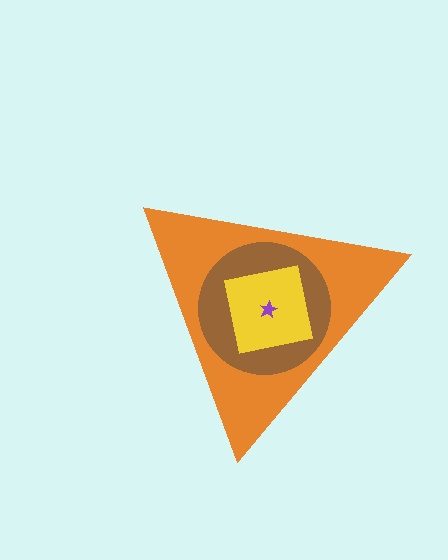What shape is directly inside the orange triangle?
The brown circle.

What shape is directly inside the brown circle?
The yellow square.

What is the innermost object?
The purple star.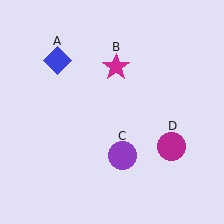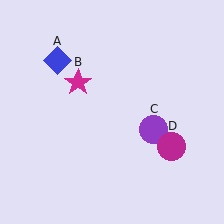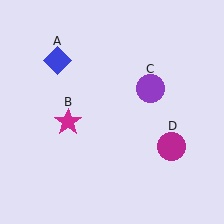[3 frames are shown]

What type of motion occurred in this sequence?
The magenta star (object B), purple circle (object C) rotated counterclockwise around the center of the scene.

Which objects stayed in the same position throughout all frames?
Blue diamond (object A) and magenta circle (object D) remained stationary.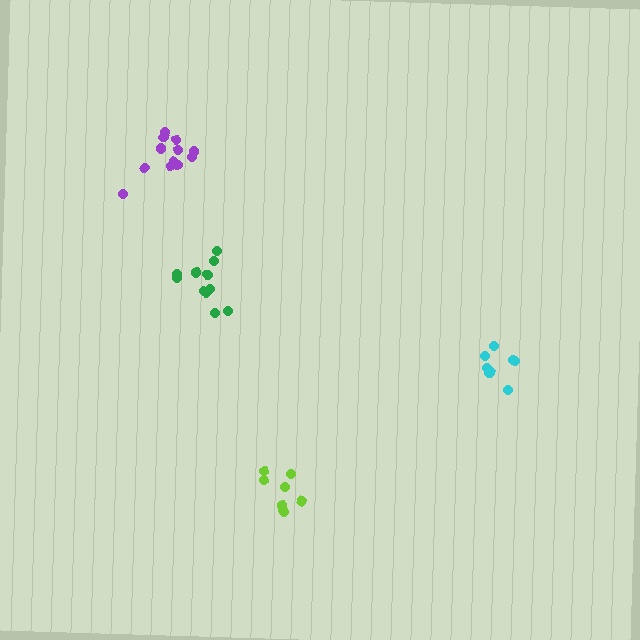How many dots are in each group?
Group 1: 12 dots, Group 2: 11 dots, Group 3: 8 dots, Group 4: 7 dots (38 total).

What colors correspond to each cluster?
The clusters are colored: purple, green, lime, cyan.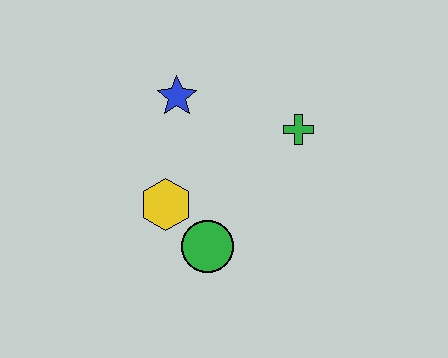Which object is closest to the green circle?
The yellow hexagon is closest to the green circle.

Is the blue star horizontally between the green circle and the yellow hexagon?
Yes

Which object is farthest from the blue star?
The green circle is farthest from the blue star.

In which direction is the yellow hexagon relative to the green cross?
The yellow hexagon is to the left of the green cross.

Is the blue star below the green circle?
No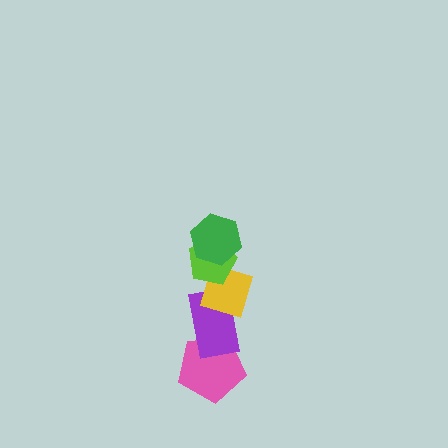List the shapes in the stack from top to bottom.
From top to bottom: the green hexagon, the lime pentagon, the yellow diamond, the purple rectangle, the pink pentagon.